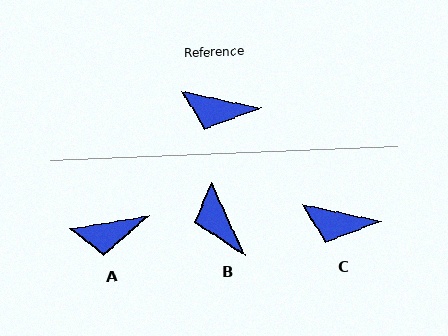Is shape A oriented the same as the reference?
No, it is off by about 21 degrees.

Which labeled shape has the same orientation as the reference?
C.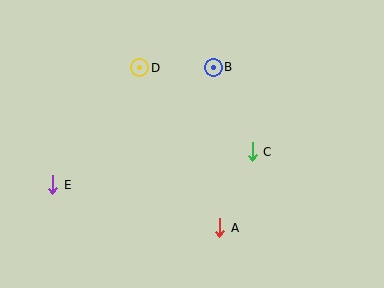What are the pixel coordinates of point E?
Point E is at (53, 185).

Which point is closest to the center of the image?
Point C at (252, 152) is closest to the center.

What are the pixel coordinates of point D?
Point D is at (140, 68).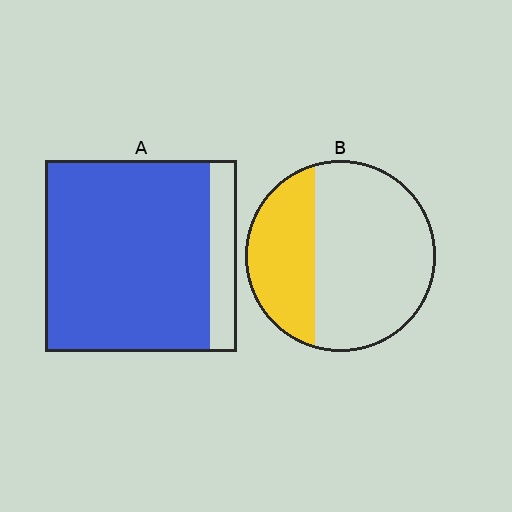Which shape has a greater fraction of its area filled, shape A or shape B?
Shape A.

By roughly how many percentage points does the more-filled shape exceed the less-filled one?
By roughly 55 percentage points (A over B).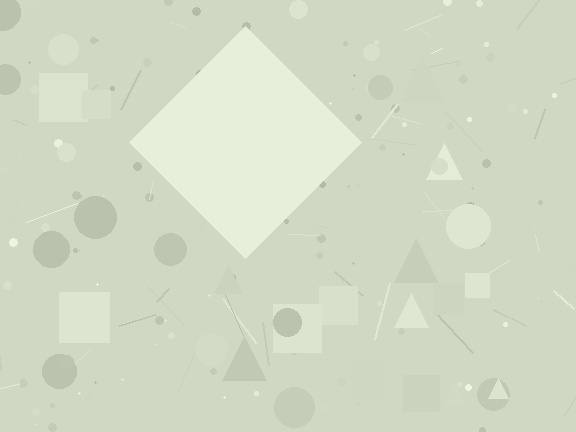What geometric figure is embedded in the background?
A diamond is embedded in the background.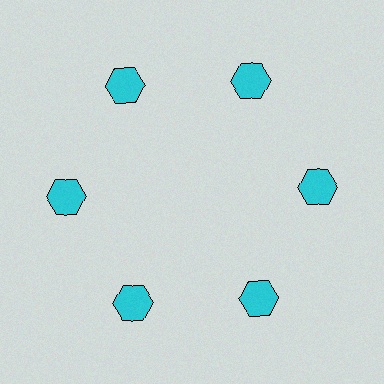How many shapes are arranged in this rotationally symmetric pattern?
There are 6 shapes, arranged in 6 groups of 1.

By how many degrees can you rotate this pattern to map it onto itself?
The pattern maps onto itself every 60 degrees of rotation.